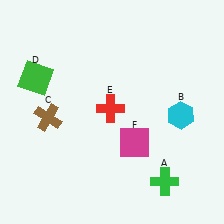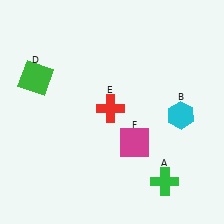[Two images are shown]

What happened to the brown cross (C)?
The brown cross (C) was removed in Image 2. It was in the bottom-left area of Image 1.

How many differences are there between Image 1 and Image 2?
There is 1 difference between the two images.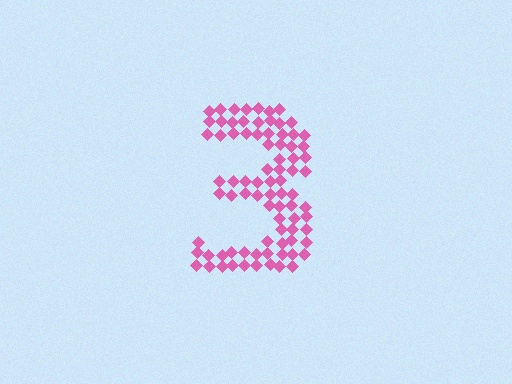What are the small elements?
The small elements are diamonds.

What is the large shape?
The large shape is the digit 3.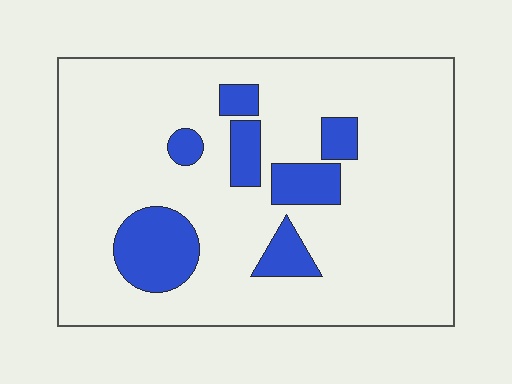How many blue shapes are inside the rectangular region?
7.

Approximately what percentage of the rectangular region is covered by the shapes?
Approximately 15%.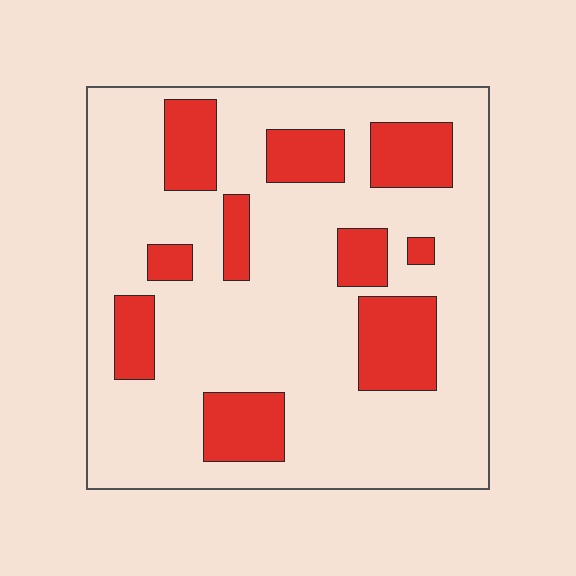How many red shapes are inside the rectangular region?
10.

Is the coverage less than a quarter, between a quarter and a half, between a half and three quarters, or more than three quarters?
Less than a quarter.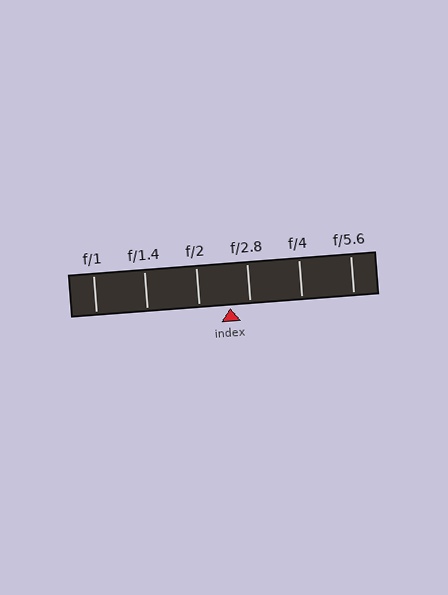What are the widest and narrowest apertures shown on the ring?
The widest aperture shown is f/1 and the narrowest is f/5.6.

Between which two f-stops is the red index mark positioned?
The index mark is between f/2 and f/2.8.